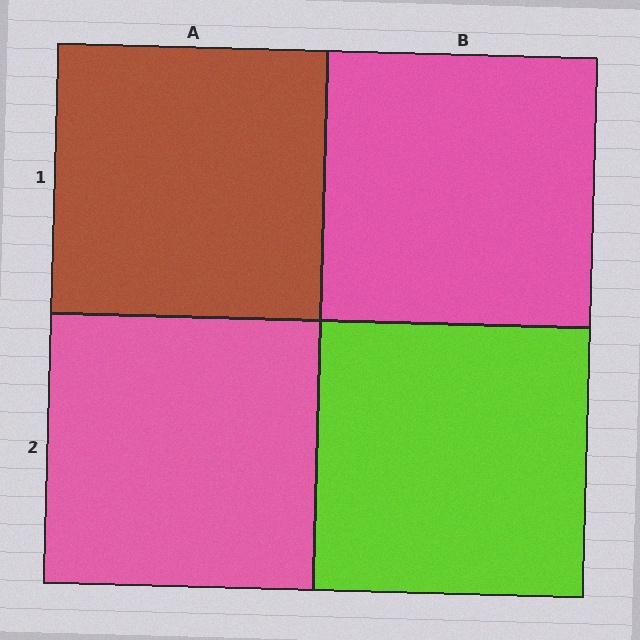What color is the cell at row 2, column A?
Pink.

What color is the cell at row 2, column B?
Lime.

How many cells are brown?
1 cell is brown.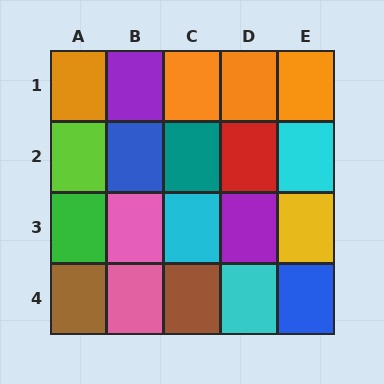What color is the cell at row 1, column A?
Orange.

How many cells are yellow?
1 cell is yellow.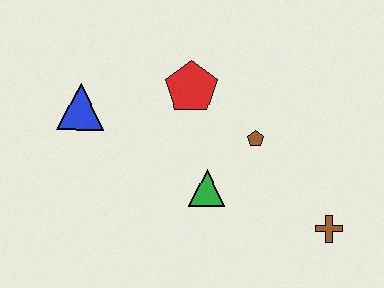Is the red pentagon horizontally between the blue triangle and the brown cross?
Yes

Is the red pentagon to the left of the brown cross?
Yes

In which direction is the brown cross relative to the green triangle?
The brown cross is to the right of the green triangle.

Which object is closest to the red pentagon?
The brown pentagon is closest to the red pentagon.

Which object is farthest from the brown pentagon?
The blue triangle is farthest from the brown pentagon.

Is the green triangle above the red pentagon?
No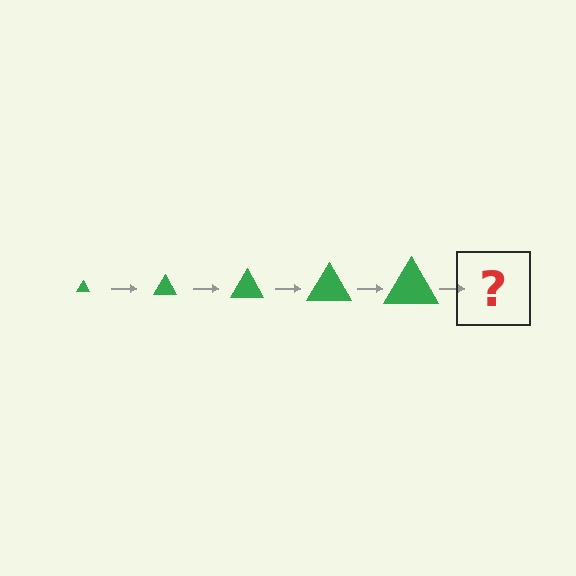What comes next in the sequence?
The next element should be a green triangle, larger than the previous one.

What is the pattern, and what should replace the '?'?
The pattern is that the triangle gets progressively larger each step. The '?' should be a green triangle, larger than the previous one.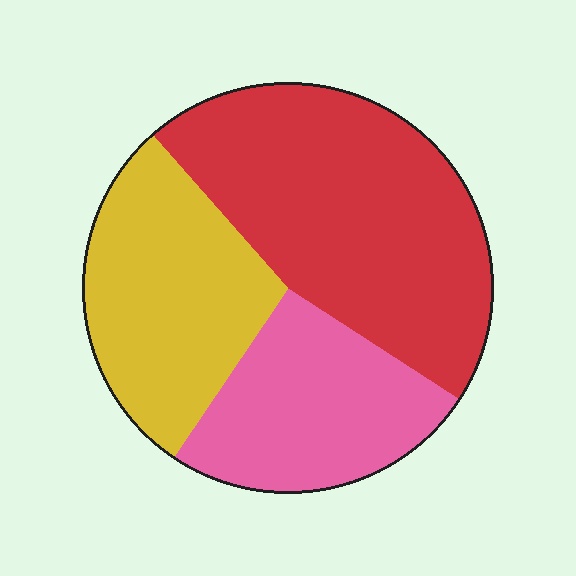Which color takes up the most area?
Red, at roughly 45%.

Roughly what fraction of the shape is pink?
Pink covers about 25% of the shape.